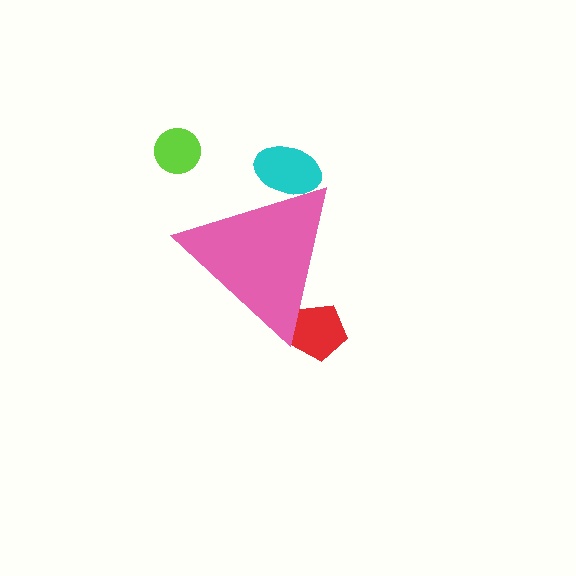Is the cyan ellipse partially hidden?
Yes, the cyan ellipse is partially hidden behind the pink triangle.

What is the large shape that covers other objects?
A pink triangle.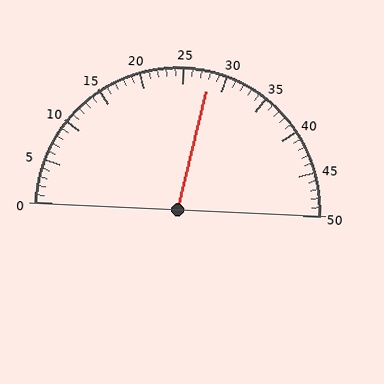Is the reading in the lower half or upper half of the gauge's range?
The reading is in the upper half of the range (0 to 50).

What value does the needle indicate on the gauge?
The needle indicates approximately 28.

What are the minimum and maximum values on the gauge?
The gauge ranges from 0 to 50.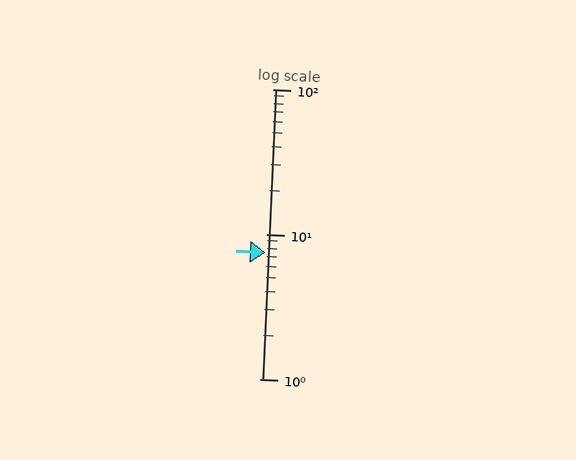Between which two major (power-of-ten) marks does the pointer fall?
The pointer is between 1 and 10.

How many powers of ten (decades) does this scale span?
The scale spans 2 decades, from 1 to 100.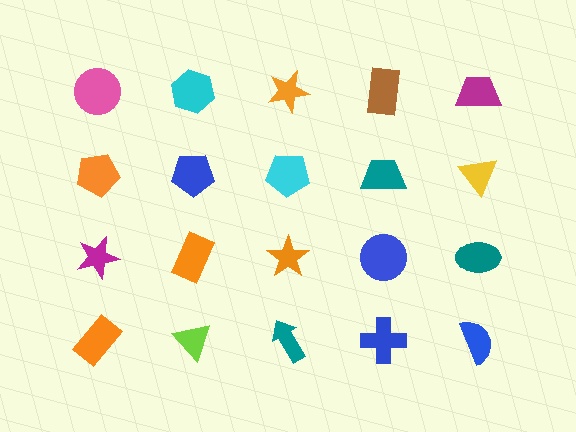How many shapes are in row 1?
5 shapes.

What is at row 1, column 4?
A brown rectangle.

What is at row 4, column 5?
A blue semicircle.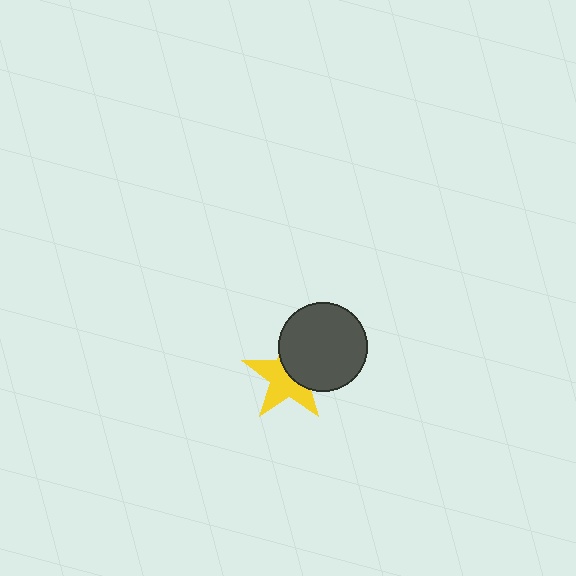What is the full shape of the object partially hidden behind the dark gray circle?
The partially hidden object is a yellow star.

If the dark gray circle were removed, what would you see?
You would see the complete yellow star.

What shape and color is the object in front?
The object in front is a dark gray circle.